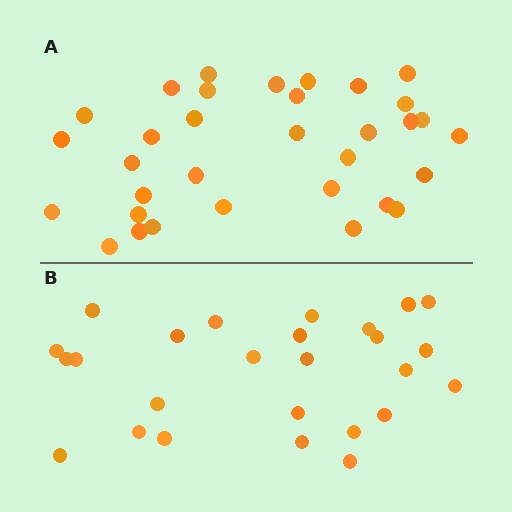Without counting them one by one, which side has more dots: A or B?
Region A (the top region) has more dots.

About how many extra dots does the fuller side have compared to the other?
Region A has roughly 8 or so more dots than region B.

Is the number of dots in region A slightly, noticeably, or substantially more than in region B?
Region A has noticeably more, but not dramatically so. The ratio is roughly 1.3 to 1.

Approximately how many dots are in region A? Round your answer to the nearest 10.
About 30 dots. (The exact count is 33, which rounds to 30.)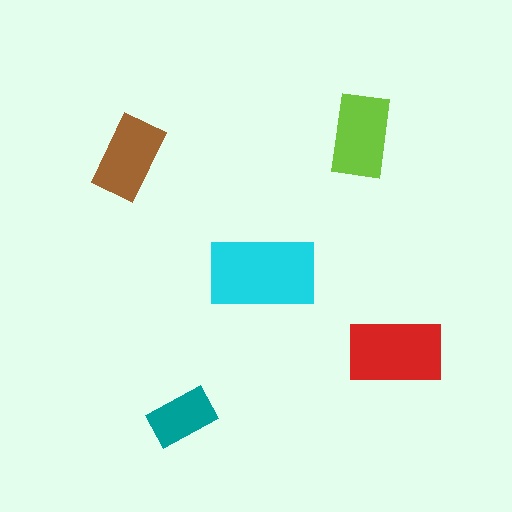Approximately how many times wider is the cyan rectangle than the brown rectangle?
About 1.5 times wider.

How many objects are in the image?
There are 5 objects in the image.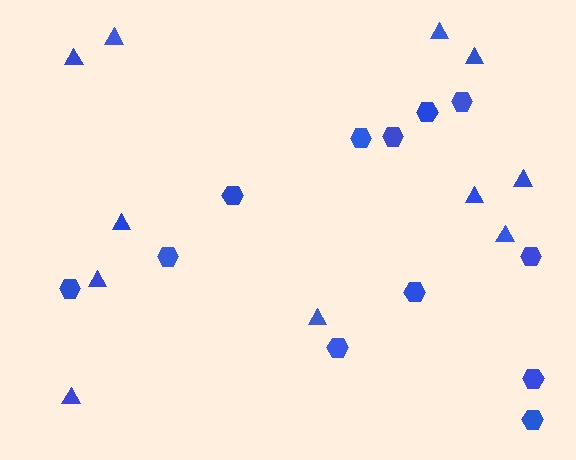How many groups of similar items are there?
There are 2 groups: one group of hexagons (12) and one group of triangles (11).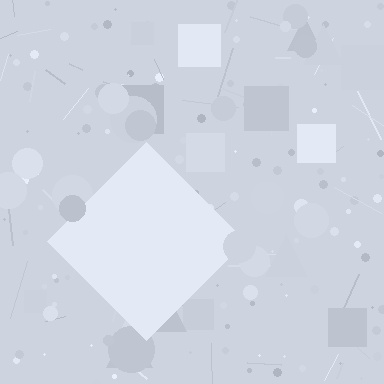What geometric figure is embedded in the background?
A diamond is embedded in the background.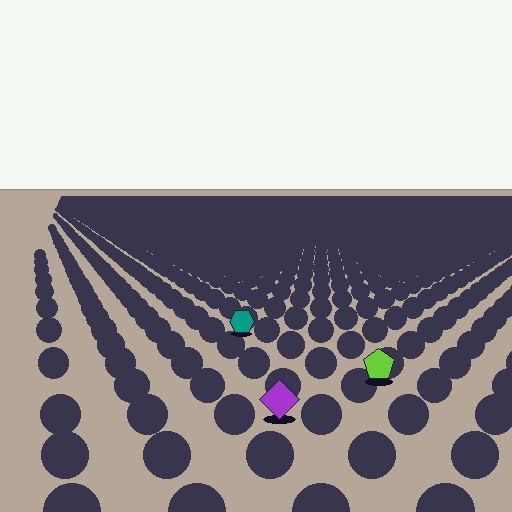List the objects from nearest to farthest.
From nearest to farthest: the purple diamond, the lime pentagon, the teal hexagon.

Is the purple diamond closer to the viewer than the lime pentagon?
Yes. The purple diamond is closer — you can tell from the texture gradient: the ground texture is coarser near it.